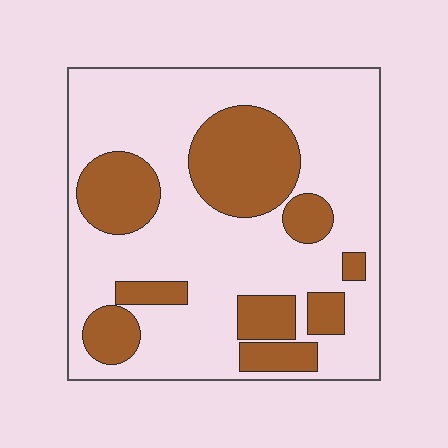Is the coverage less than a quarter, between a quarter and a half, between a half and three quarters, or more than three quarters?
Between a quarter and a half.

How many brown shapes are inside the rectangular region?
9.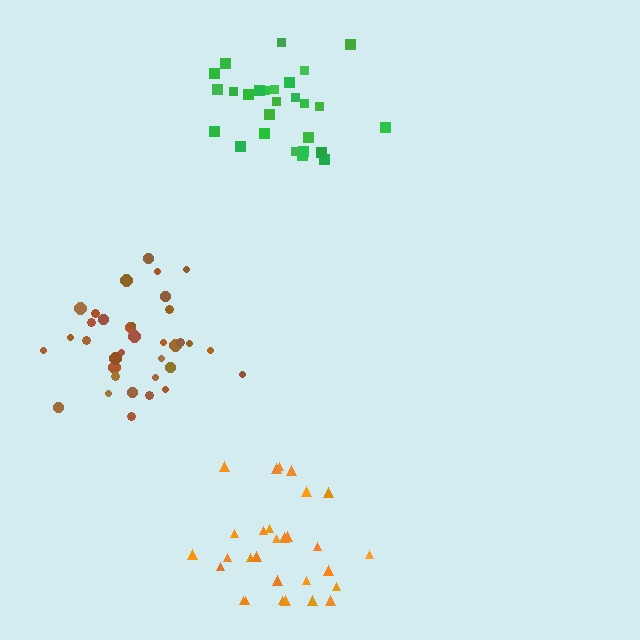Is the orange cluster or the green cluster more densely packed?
Green.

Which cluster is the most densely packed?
Brown.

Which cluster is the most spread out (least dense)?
Orange.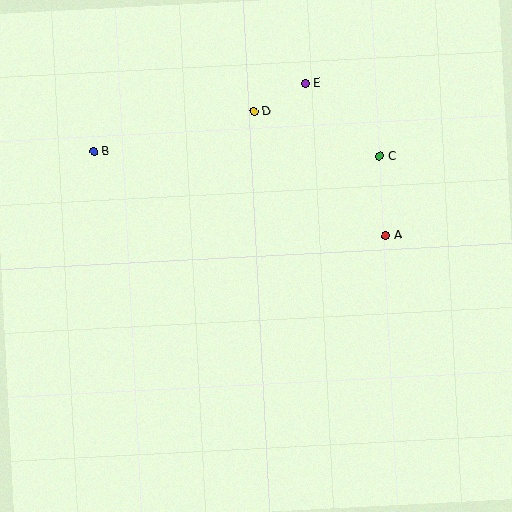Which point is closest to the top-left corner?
Point B is closest to the top-left corner.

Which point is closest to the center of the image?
Point A at (386, 236) is closest to the center.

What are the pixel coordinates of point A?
Point A is at (386, 236).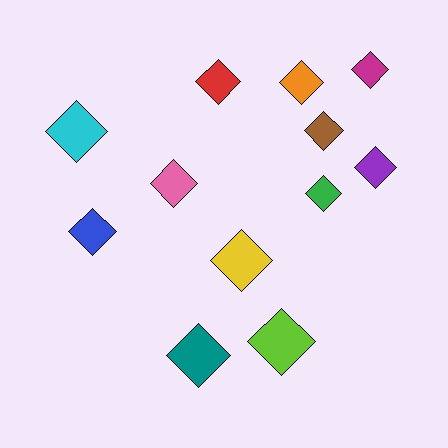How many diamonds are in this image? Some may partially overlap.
There are 12 diamonds.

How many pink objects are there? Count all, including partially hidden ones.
There is 1 pink object.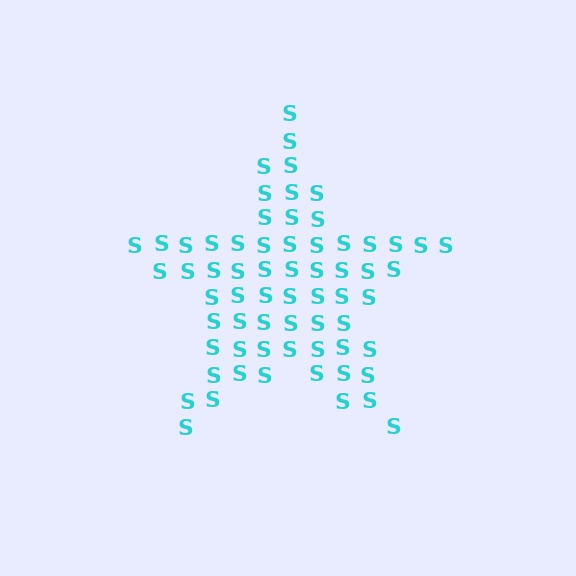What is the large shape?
The large shape is a star.